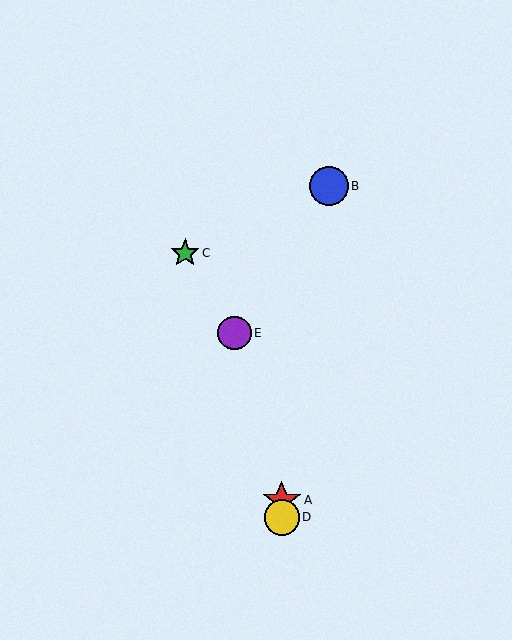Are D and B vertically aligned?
No, D is at x≈282 and B is at x≈329.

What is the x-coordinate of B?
Object B is at x≈329.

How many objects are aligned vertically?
2 objects (A, D) are aligned vertically.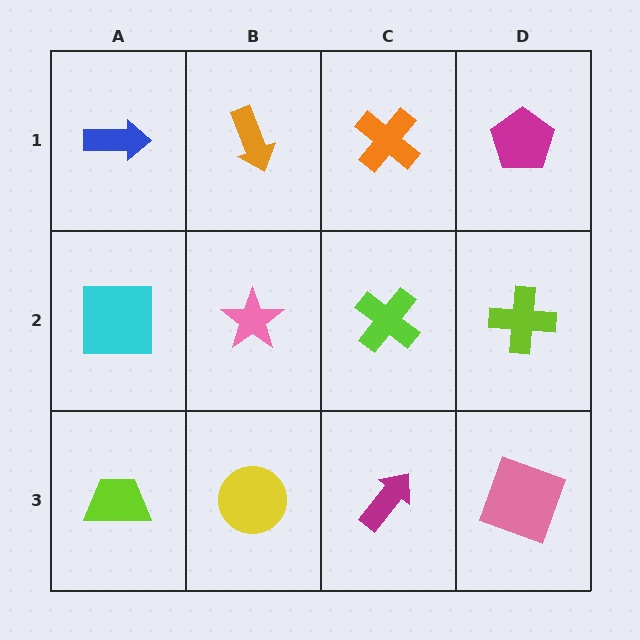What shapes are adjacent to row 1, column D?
A lime cross (row 2, column D), an orange cross (row 1, column C).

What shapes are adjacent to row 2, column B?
An orange arrow (row 1, column B), a yellow circle (row 3, column B), a cyan square (row 2, column A), a lime cross (row 2, column C).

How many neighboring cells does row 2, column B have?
4.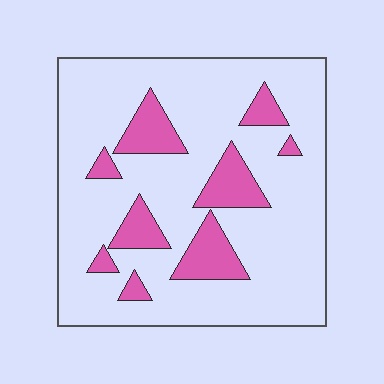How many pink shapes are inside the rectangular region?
9.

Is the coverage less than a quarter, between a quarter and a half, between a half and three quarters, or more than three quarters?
Less than a quarter.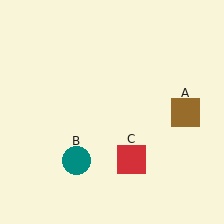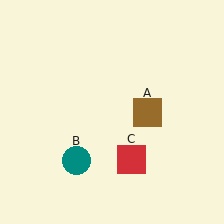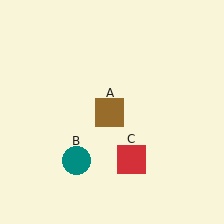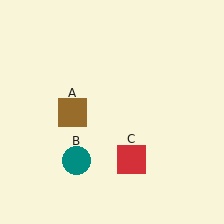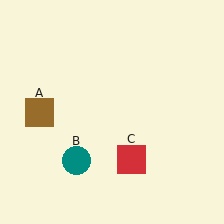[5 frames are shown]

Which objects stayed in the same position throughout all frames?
Teal circle (object B) and red square (object C) remained stationary.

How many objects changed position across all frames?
1 object changed position: brown square (object A).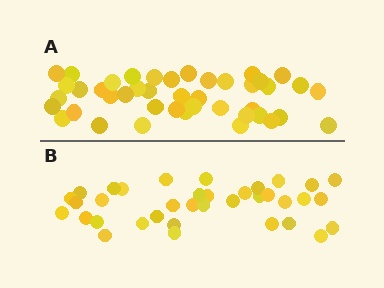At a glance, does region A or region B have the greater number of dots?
Region A (the top region) has more dots.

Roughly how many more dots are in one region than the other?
Region A has roughly 8 or so more dots than region B.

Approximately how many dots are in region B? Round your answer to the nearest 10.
About 40 dots. (The exact count is 36, which rounds to 40.)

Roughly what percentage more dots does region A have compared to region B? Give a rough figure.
About 20% more.